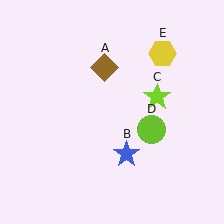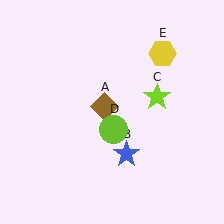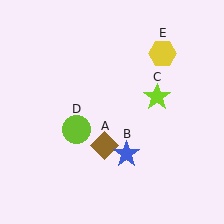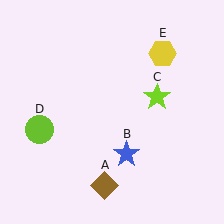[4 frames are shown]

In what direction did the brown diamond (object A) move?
The brown diamond (object A) moved down.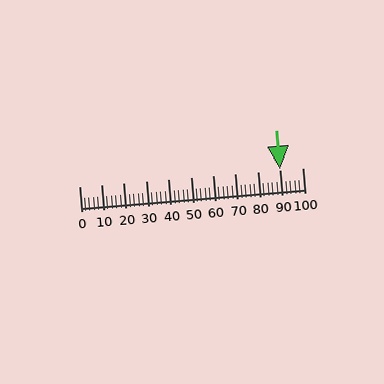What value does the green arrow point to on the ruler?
The green arrow points to approximately 90.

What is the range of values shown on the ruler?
The ruler shows values from 0 to 100.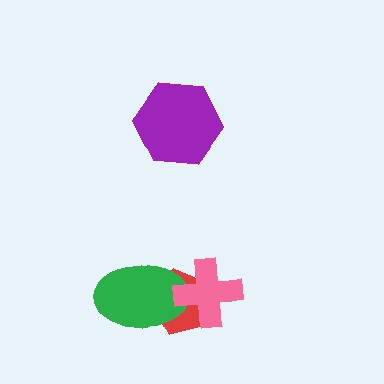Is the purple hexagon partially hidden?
No, no other shape covers it.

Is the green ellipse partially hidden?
Yes, it is partially covered by another shape.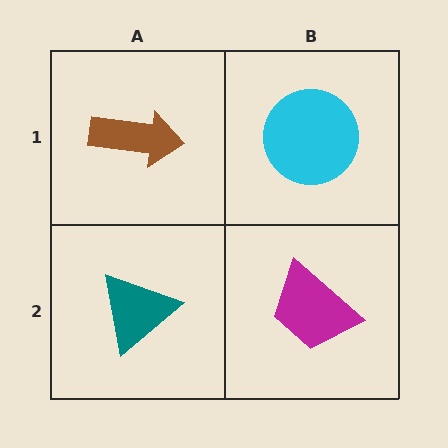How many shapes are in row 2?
2 shapes.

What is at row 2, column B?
A magenta trapezoid.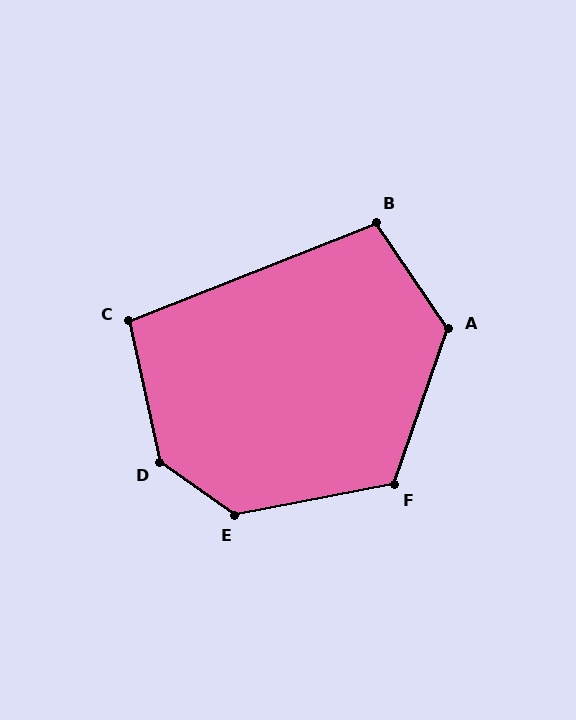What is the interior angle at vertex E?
Approximately 134 degrees (obtuse).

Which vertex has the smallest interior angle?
C, at approximately 99 degrees.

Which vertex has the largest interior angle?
D, at approximately 138 degrees.